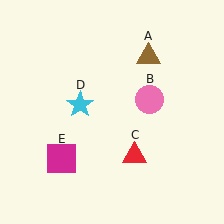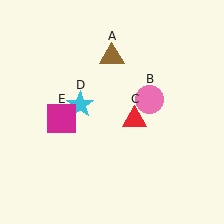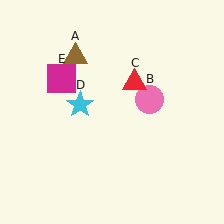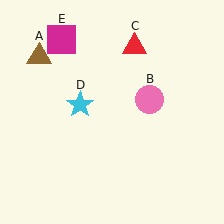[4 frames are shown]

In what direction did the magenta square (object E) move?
The magenta square (object E) moved up.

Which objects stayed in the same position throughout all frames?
Pink circle (object B) and cyan star (object D) remained stationary.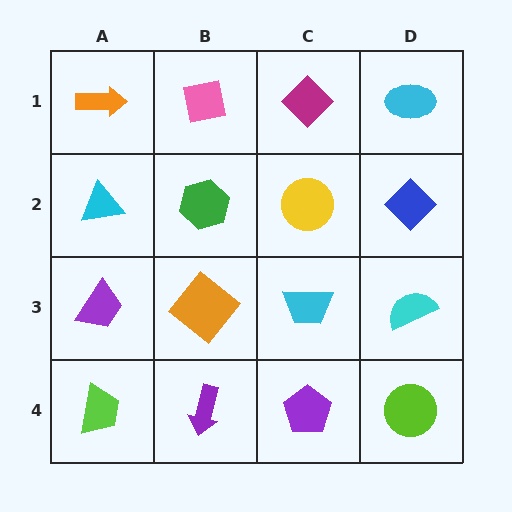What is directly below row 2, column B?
An orange diamond.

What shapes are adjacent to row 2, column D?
A cyan ellipse (row 1, column D), a cyan semicircle (row 3, column D), a yellow circle (row 2, column C).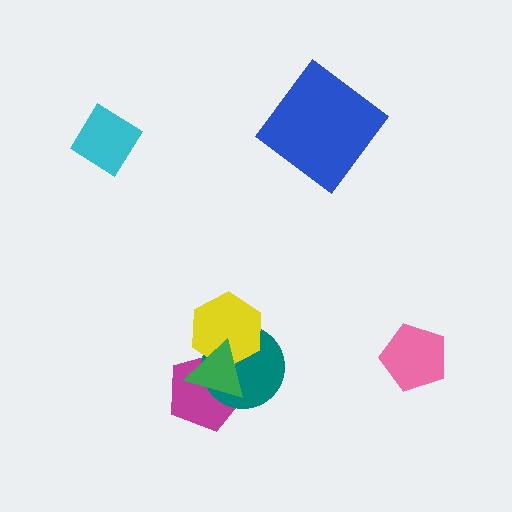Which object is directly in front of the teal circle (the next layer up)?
The yellow hexagon is directly in front of the teal circle.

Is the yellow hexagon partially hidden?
Yes, it is partially covered by another shape.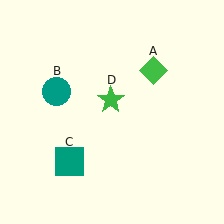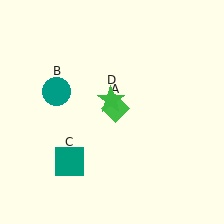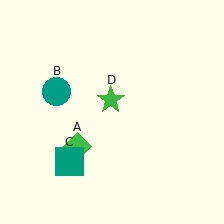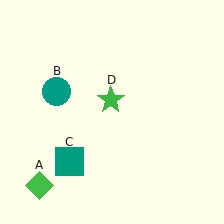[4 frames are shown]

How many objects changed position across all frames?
1 object changed position: green diamond (object A).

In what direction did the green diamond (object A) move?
The green diamond (object A) moved down and to the left.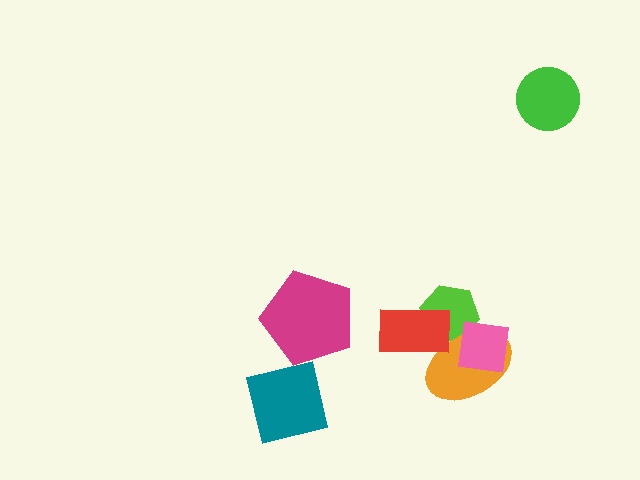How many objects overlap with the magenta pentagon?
0 objects overlap with the magenta pentagon.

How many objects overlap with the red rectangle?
2 objects overlap with the red rectangle.